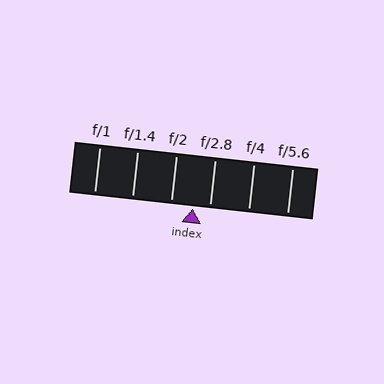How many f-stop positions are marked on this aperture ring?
There are 6 f-stop positions marked.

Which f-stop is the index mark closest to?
The index mark is closest to f/2.8.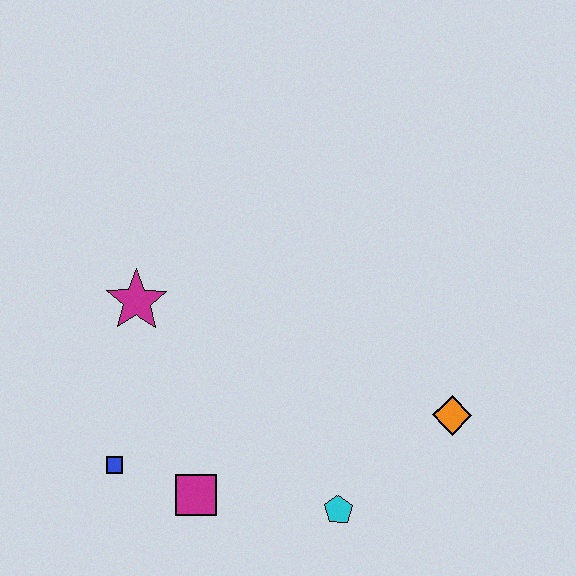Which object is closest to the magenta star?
The blue square is closest to the magenta star.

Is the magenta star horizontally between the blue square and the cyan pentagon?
Yes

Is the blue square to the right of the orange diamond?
No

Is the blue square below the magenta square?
No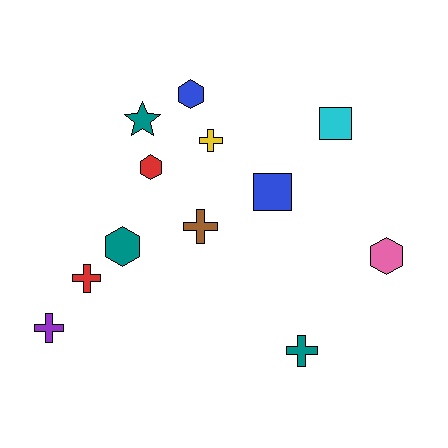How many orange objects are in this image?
There are no orange objects.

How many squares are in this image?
There are 2 squares.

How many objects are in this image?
There are 12 objects.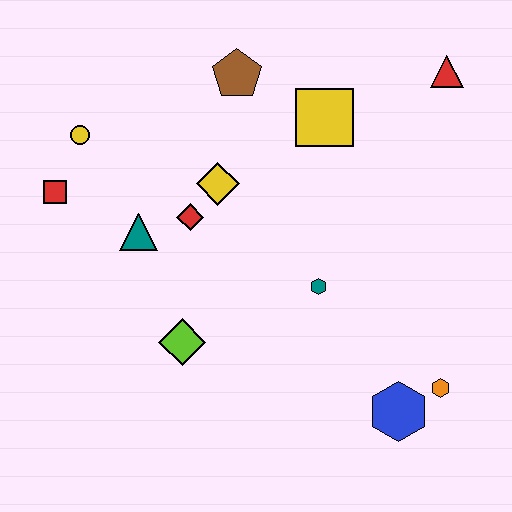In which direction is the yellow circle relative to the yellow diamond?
The yellow circle is to the left of the yellow diamond.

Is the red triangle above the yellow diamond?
Yes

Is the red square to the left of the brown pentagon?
Yes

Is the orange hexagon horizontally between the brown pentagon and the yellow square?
No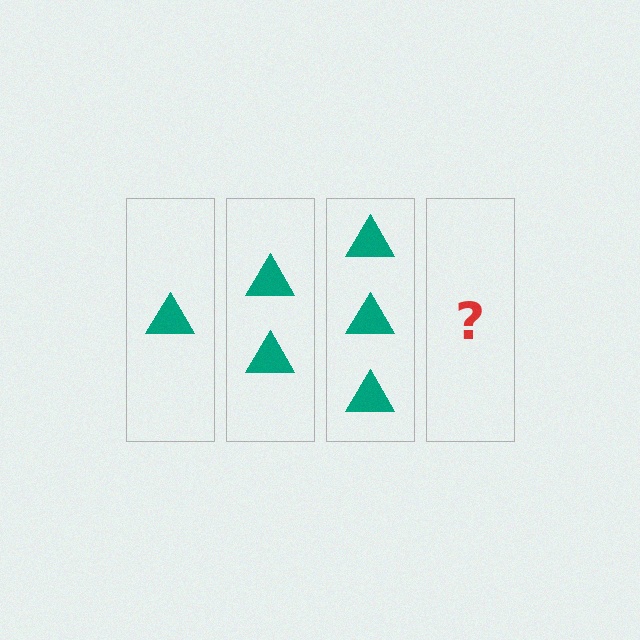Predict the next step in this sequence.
The next step is 4 triangles.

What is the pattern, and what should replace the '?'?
The pattern is that each step adds one more triangle. The '?' should be 4 triangles.